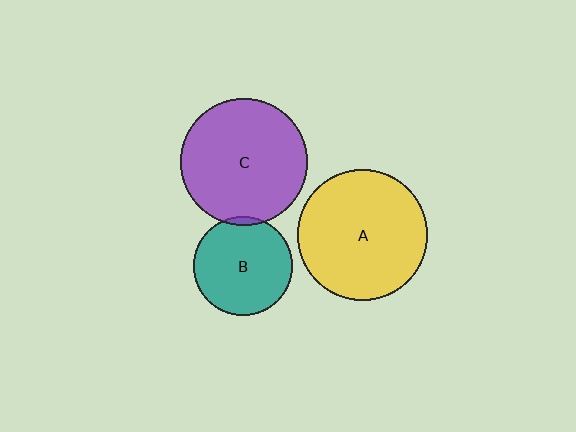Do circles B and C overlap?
Yes.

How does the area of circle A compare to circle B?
Approximately 1.7 times.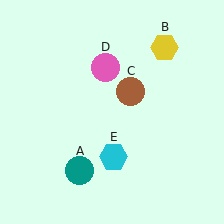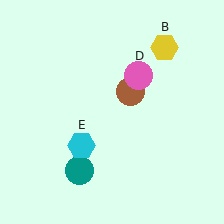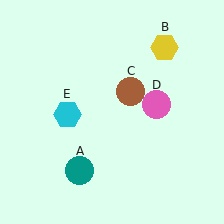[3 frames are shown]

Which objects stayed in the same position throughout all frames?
Teal circle (object A) and yellow hexagon (object B) and brown circle (object C) remained stationary.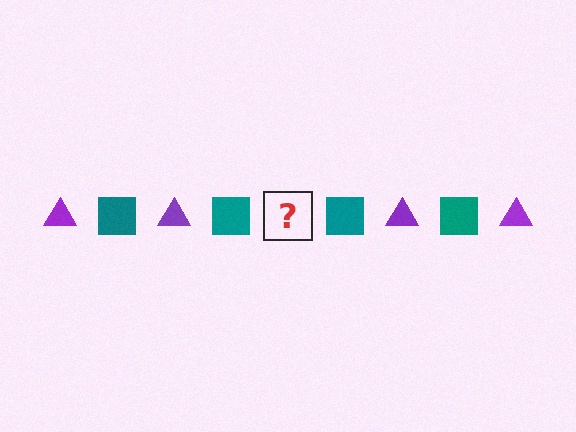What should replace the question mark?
The question mark should be replaced with a purple triangle.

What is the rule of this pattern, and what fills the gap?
The rule is that the pattern alternates between purple triangle and teal square. The gap should be filled with a purple triangle.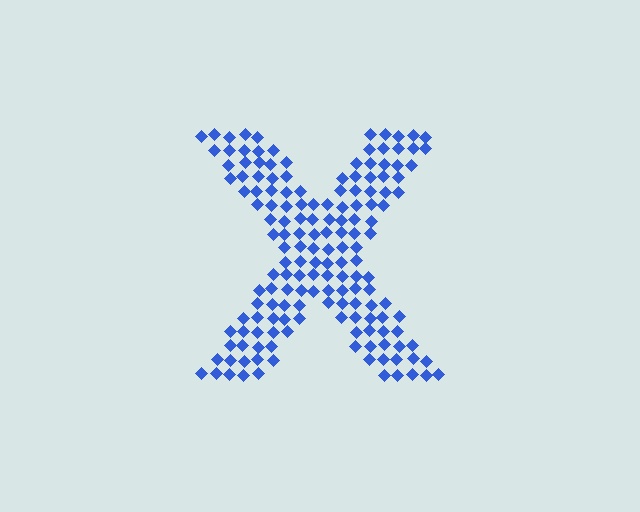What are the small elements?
The small elements are diamonds.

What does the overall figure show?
The overall figure shows the letter X.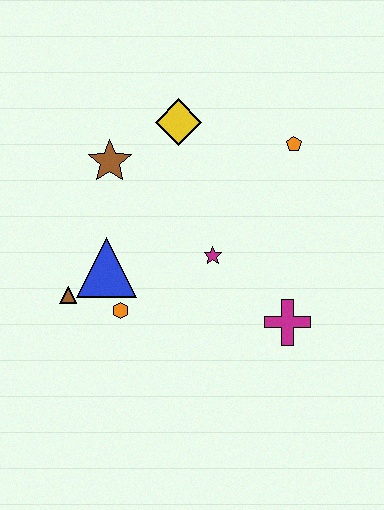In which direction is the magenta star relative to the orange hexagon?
The magenta star is to the right of the orange hexagon.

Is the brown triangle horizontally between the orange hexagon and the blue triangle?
No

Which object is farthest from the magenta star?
The brown triangle is farthest from the magenta star.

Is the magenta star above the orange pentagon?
No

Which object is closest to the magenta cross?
The magenta star is closest to the magenta cross.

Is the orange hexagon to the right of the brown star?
Yes